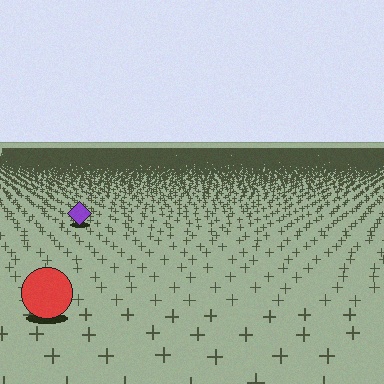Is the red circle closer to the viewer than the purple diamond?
Yes. The red circle is closer — you can tell from the texture gradient: the ground texture is coarser near it.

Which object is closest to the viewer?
The red circle is closest. The texture marks near it are larger and more spread out.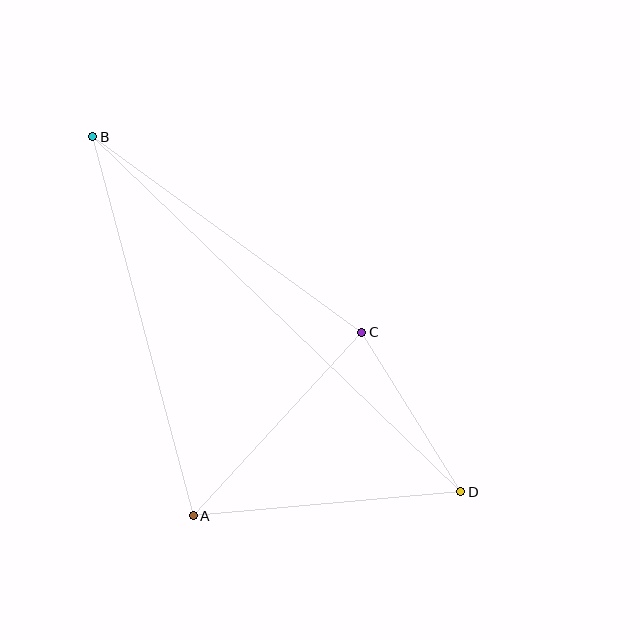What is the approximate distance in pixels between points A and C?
The distance between A and C is approximately 249 pixels.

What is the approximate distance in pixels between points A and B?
The distance between A and B is approximately 392 pixels.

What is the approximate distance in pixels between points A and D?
The distance between A and D is approximately 268 pixels.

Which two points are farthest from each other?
Points B and D are farthest from each other.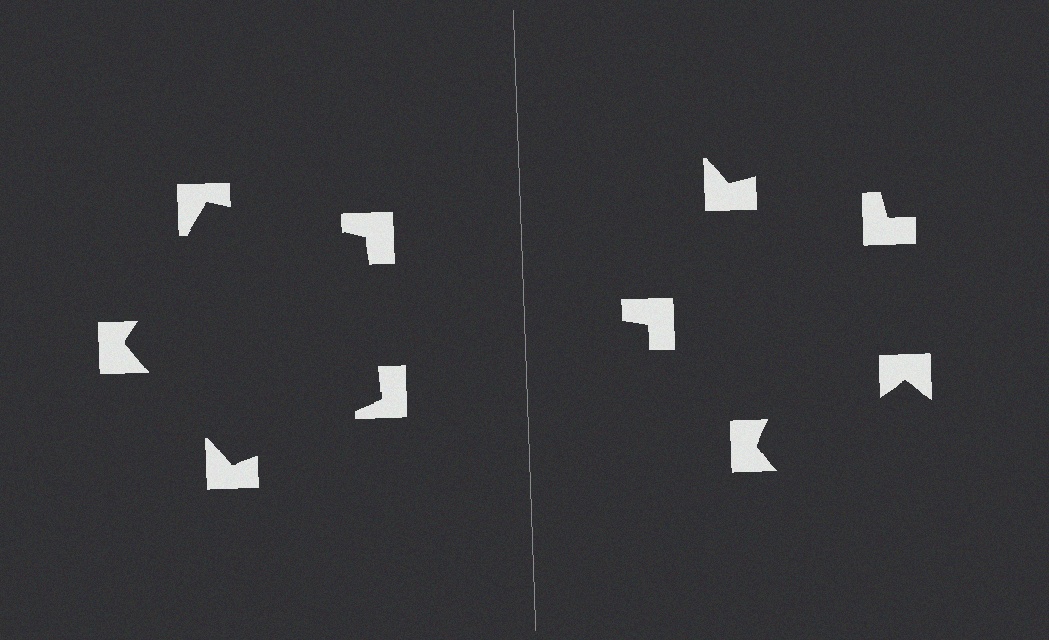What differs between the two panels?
The notched squares are positioned identically on both sides; only the wedge orientations differ. On the left they align to a pentagon; on the right they are misaligned.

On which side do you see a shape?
An illusory pentagon appears on the left side. On the right side the wedge cuts are rotated, so no coherent shape forms.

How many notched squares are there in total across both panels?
10 — 5 on each side.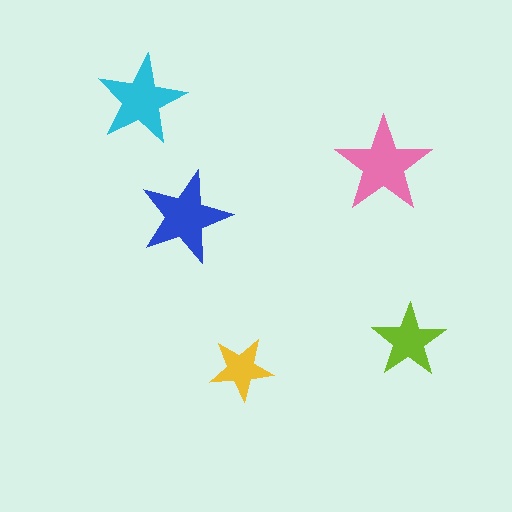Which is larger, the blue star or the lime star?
The blue one.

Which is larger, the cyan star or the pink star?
The pink one.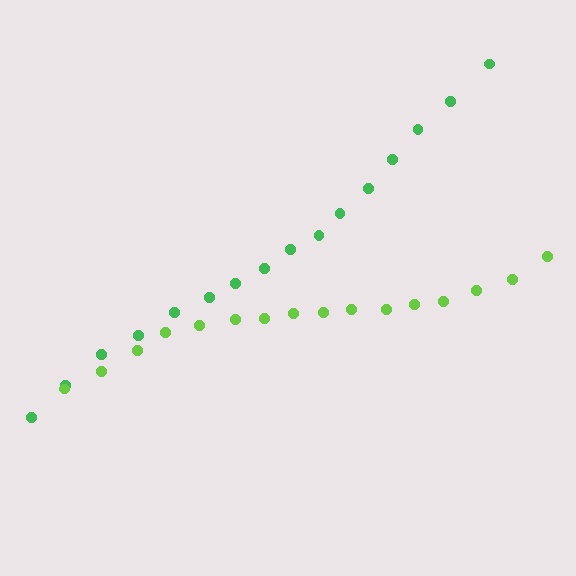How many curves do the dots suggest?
There are 2 distinct paths.